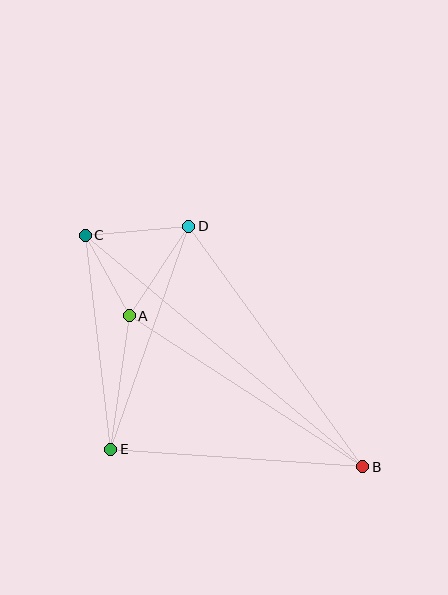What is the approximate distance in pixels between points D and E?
The distance between D and E is approximately 236 pixels.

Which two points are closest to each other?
Points A and C are closest to each other.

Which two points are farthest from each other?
Points B and C are farthest from each other.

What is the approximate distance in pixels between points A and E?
The distance between A and E is approximately 135 pixels.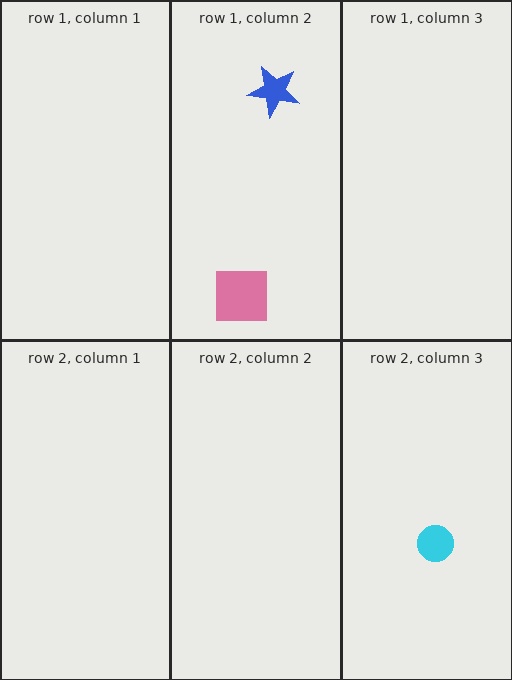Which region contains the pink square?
The row 1, column 2 region.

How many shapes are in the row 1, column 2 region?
2.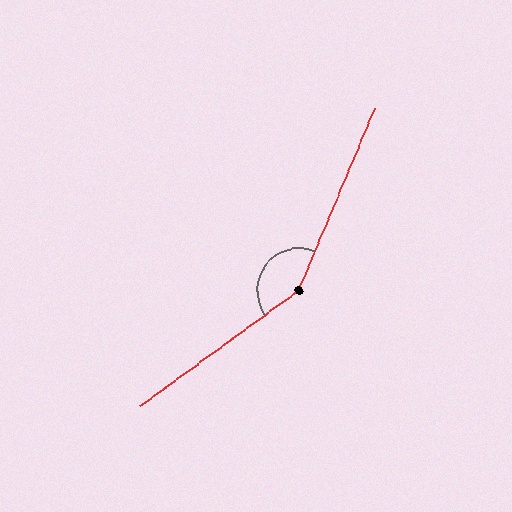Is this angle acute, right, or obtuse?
It is obtuse.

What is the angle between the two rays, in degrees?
Approximately 149 degrees.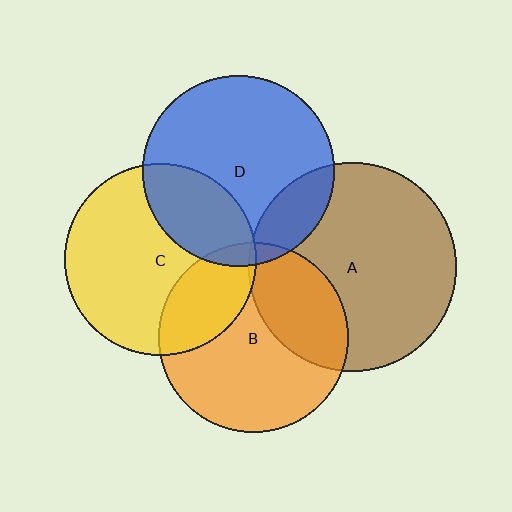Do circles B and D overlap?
Yes.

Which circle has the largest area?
Circle A (brown).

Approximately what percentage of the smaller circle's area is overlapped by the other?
Approximately 5%.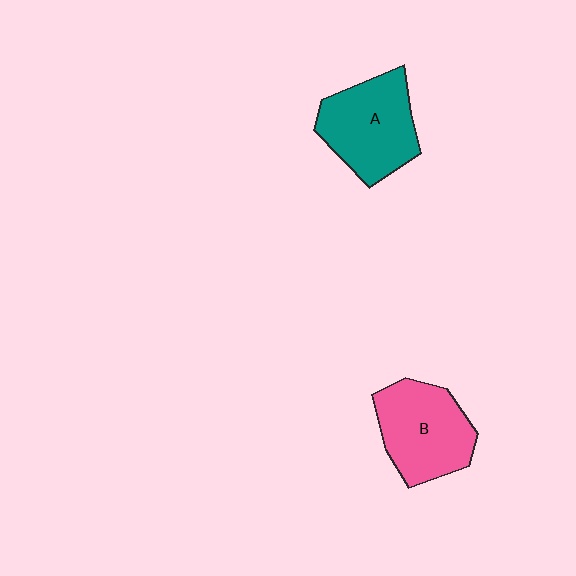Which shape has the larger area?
Shape A (teal).